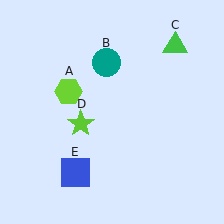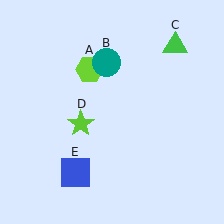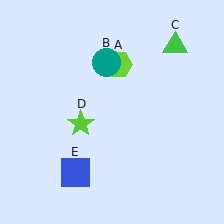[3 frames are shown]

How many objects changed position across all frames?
1 object changed position: lime hexagon (object A).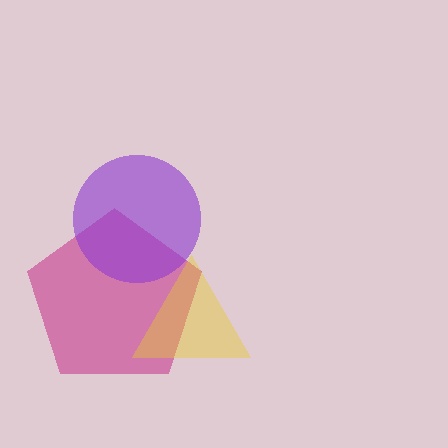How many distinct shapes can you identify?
There are 3 distinct shapes: a magenta pentagon, a purple circle, a yellow triangle.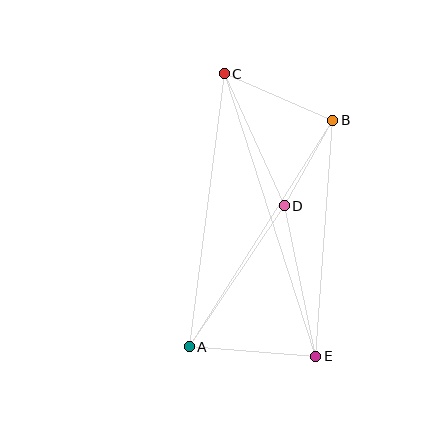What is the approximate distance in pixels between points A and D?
The distance between A and D is approximately 170 pixels.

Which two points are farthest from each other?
Points C and E are farthest from each other.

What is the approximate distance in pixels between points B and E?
The distance between B and E is approximately 236 pixels.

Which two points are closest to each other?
Points B and D are closest to each other.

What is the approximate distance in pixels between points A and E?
The distance between A and E is approximately 127 pixels.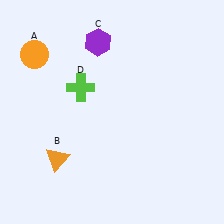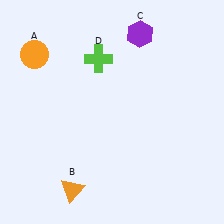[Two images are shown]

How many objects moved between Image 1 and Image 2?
3 objects moved between the two images.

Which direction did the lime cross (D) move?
The lime cross (D) moved up.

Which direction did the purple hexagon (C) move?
The purple hexagon (C) moved right.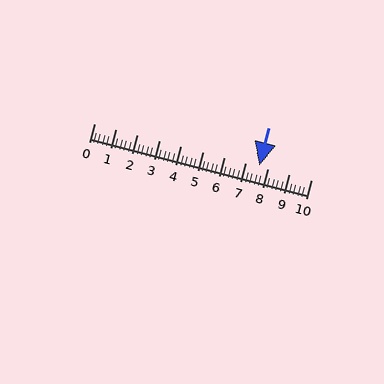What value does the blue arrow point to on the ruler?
The blue arrow points to approximately 7.6.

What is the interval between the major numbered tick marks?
The major tick marks are spaced 1 units apart.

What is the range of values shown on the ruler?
The ruler shows values from 0 to 10.